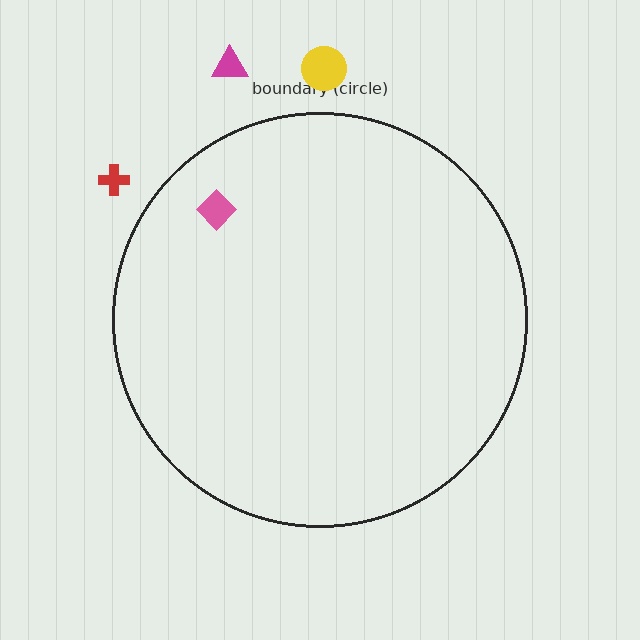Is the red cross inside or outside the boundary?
Outside.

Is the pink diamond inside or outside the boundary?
Inside.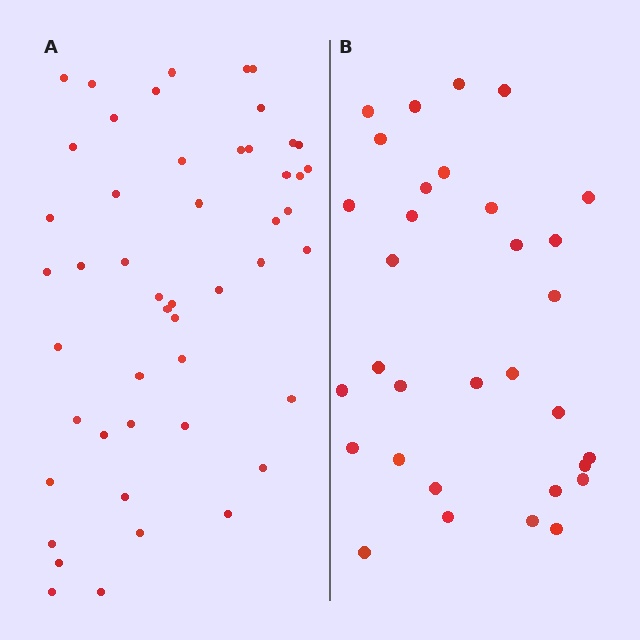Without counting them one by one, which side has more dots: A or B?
Region A (the left region) has more dots.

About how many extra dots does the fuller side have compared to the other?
Region A has approximately 15 more dots than region B.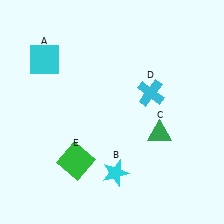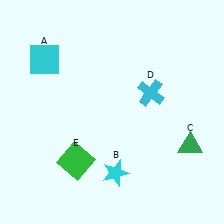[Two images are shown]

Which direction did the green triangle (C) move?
The green triangle (C) moved right.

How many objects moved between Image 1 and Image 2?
1 object moved between the two images.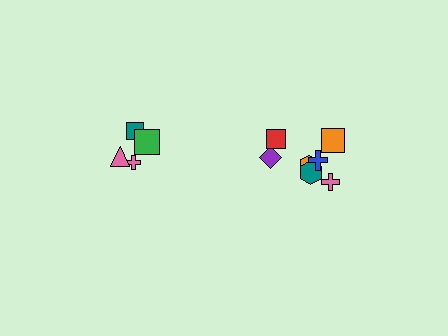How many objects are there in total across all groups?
There are 11 objects.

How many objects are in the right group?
There are 7 objects.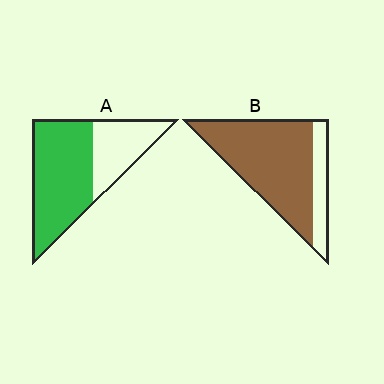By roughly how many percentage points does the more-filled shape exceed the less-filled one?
By roughly 15 percentage points (B over A).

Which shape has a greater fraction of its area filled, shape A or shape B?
Shape B.